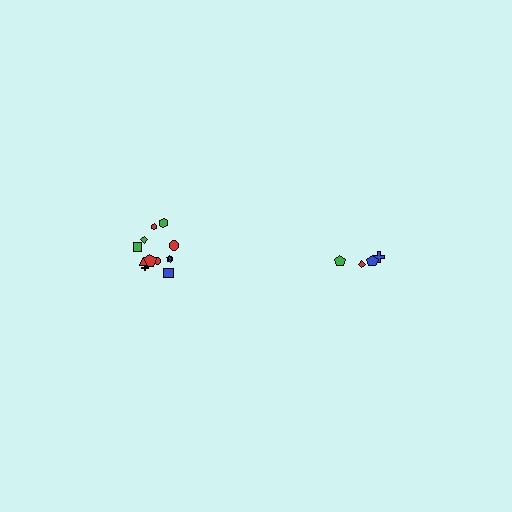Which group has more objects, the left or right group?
The left group.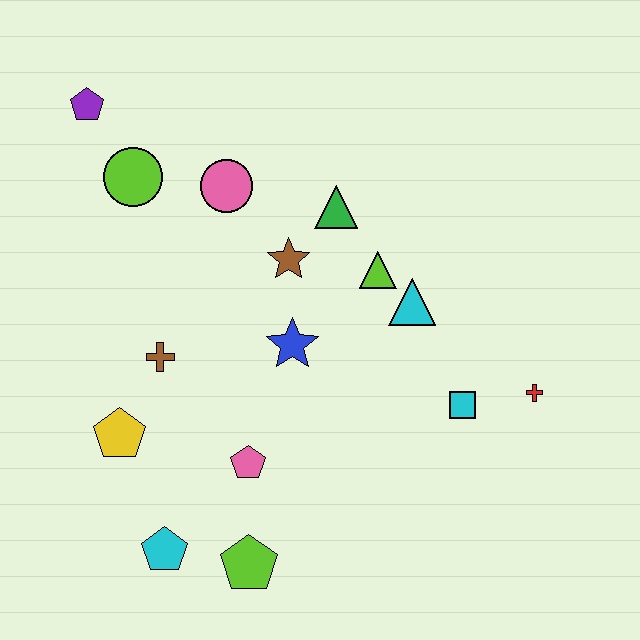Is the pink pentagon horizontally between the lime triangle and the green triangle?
No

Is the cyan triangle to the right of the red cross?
No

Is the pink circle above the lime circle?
No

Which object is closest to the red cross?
The cyan square is closest to the red cross.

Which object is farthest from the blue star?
The purple pentagon is farthest from the blue star.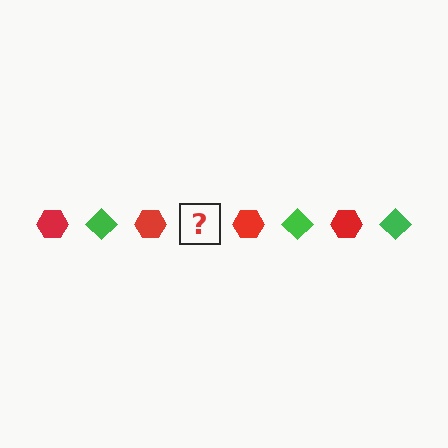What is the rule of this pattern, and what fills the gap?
The rule is that the pattern alternates between red hexagon and green diamond. The gap should be filled with a green diamond.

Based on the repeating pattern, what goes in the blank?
The blank should be a green diamond.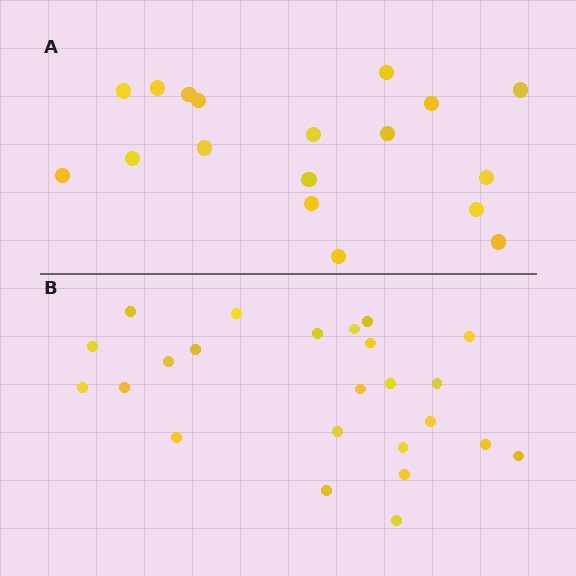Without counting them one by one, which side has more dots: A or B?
Region B (the bottom region) has more dots.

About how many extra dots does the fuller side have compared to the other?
Region B has about 6 more dots than region A.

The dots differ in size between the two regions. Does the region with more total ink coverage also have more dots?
No. Region A has more total ink coverage because its dots are larger, but region B actually contains more individual dots. Total area can be misleading — the number of items is what matters here.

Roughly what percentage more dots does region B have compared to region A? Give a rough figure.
About 35% more.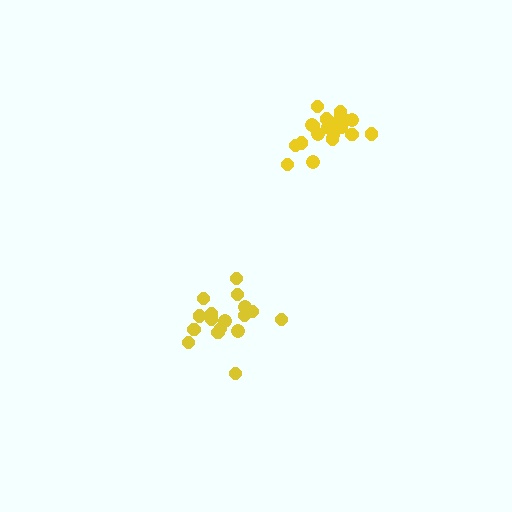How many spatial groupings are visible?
There are 2 spatial groupings.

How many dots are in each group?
Group 1: 17 dots, Group 2: 20 dots (37 total).